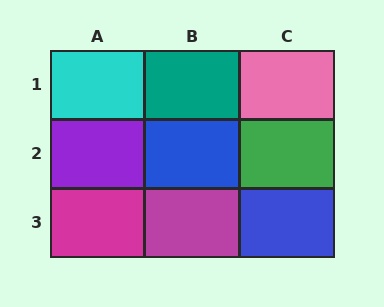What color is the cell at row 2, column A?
Purple.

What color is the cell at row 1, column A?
Cyan.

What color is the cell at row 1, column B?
Teal.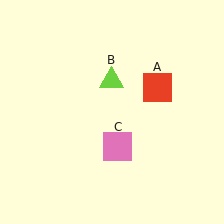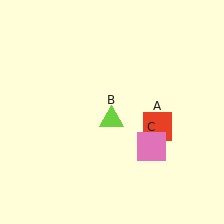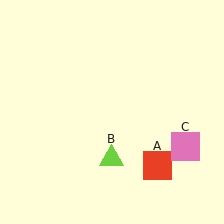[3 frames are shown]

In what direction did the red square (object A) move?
The red square (object A) moved down.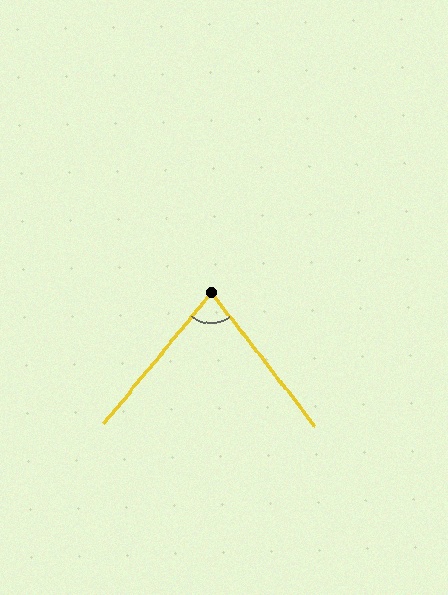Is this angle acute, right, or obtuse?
It is acute.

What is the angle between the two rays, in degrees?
Approximately 77 degrees.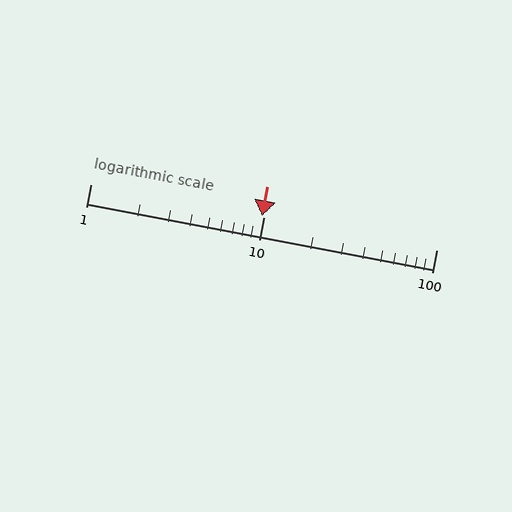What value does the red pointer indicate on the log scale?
The pointer indicates approximately 9.8.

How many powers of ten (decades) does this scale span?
The scale spans 2 decades, from 1 to 100.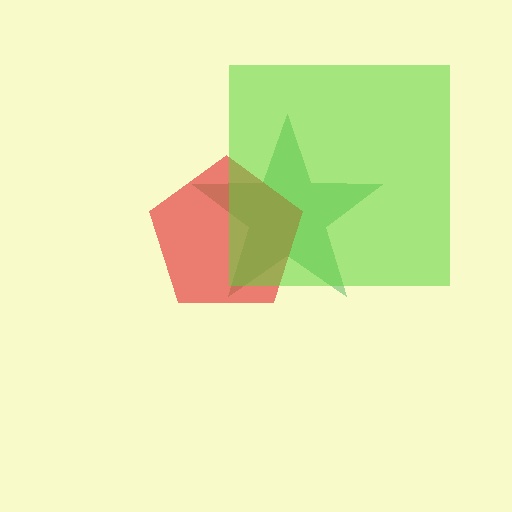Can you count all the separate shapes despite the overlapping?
Yes, there are 3 separate shapes.